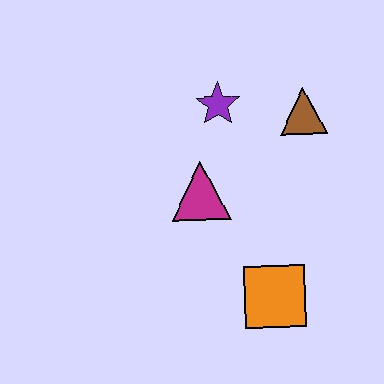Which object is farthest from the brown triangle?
The orange square is farthest from the brown triangle.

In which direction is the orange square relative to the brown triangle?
The orange square is below the brown triangle.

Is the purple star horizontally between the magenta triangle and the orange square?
Yes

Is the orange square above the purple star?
No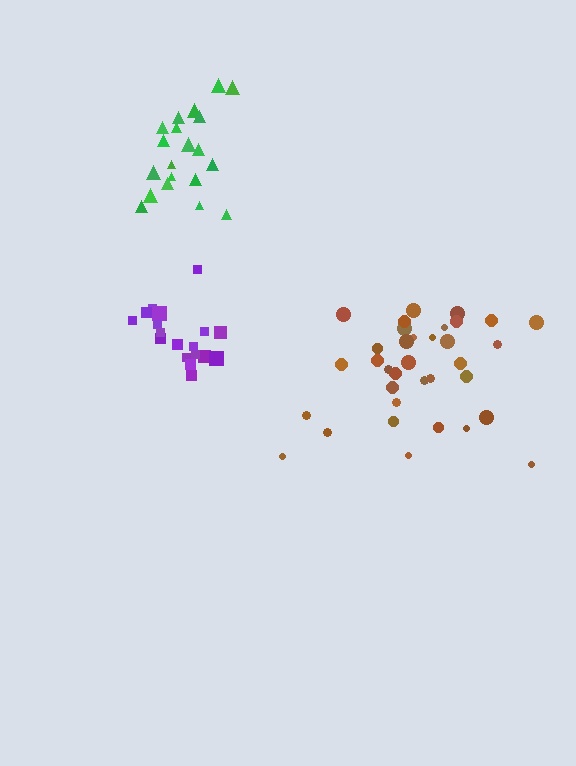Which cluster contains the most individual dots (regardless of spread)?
Brown (35).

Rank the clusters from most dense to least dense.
purple, green, brown.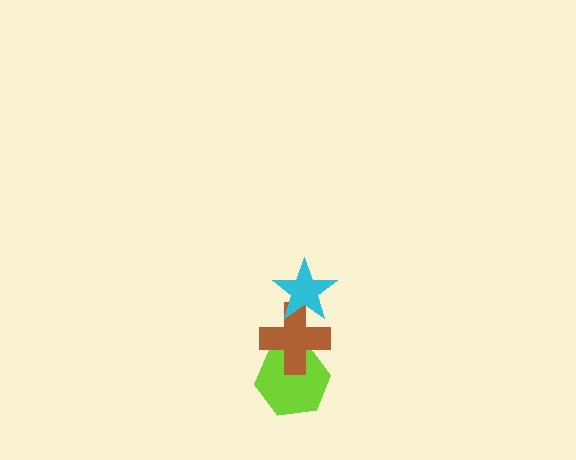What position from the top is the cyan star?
The cyan star is 1st from the top.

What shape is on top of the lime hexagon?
The brown cross is on top of the lime hexagon.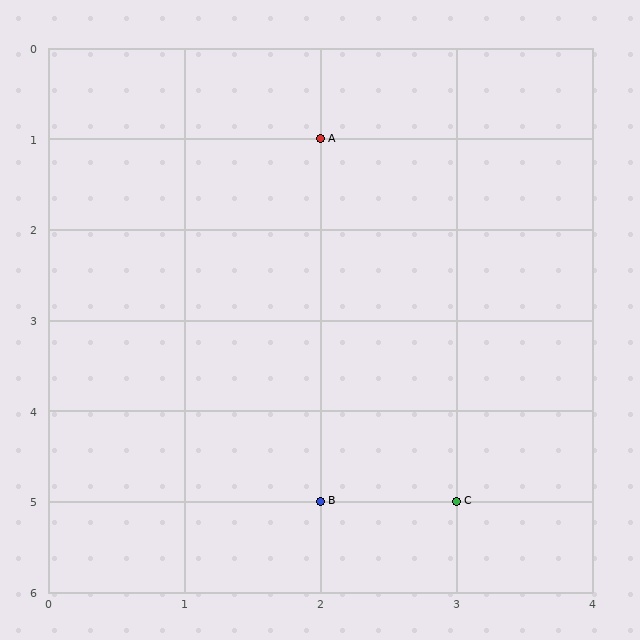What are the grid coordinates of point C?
Point C is at grid coordinates (3, 5).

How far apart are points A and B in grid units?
Points A and B are 4 rows apart.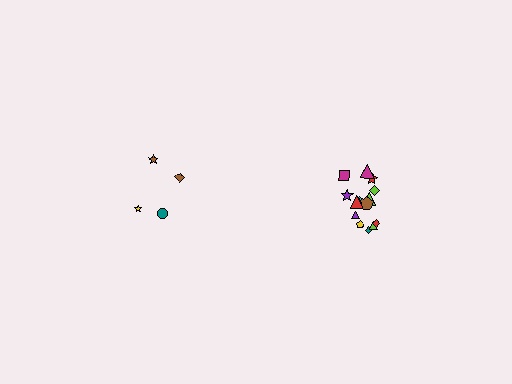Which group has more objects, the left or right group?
The right group.